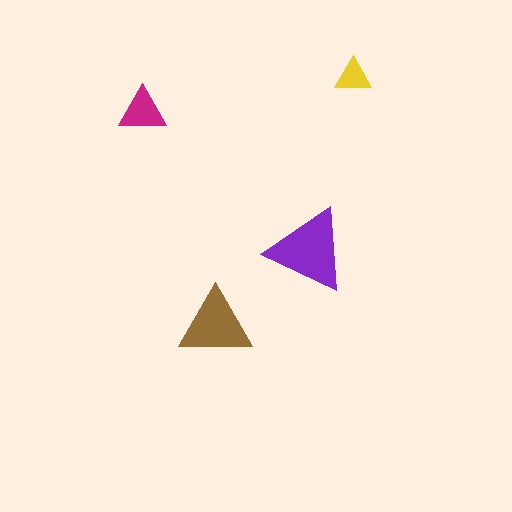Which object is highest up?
The yellow triangle is topmost.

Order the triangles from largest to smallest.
the purple one, the brown one, the magenta one, the yellow one.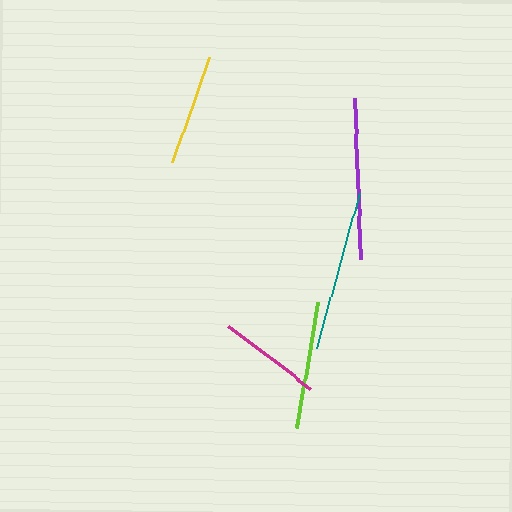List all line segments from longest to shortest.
From longest to shortest: purple, teal, lime, yellow, magenta.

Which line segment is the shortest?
The magenta line is the shortest at approximately 104 pixels.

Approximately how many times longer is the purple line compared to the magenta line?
The purple line is approximately 1.6 times the length of the magenta line.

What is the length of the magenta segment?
The magenta segment is approximately 104 pixels long.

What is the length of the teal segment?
The teal segment is approximately 160 pixels long.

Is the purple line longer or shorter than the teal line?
The purple line is longer than the teal line.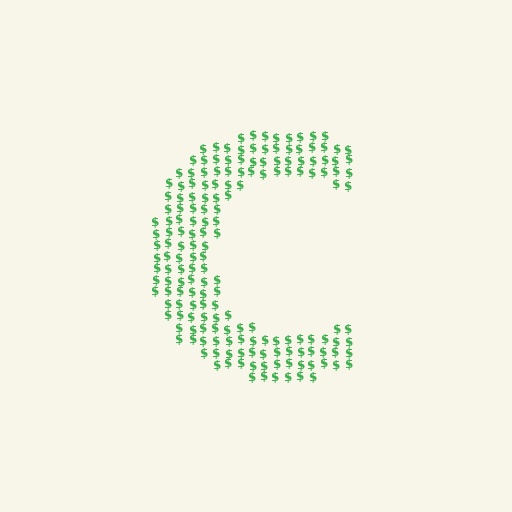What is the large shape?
The large shape is the letter C.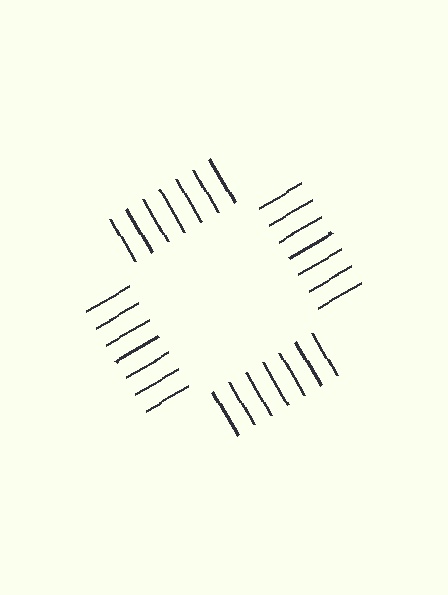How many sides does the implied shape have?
4 sides — the line-ends trace a square.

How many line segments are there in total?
28 — 7 along each of the 4 edges.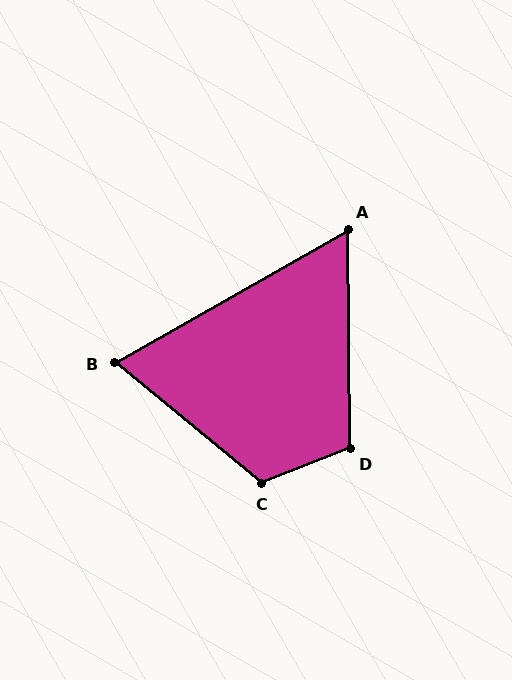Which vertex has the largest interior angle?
C, at approximately 119 degrees.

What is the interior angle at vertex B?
Approximately 69 degrees (acute).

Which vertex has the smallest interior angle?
A, at approximately 61 degrees.